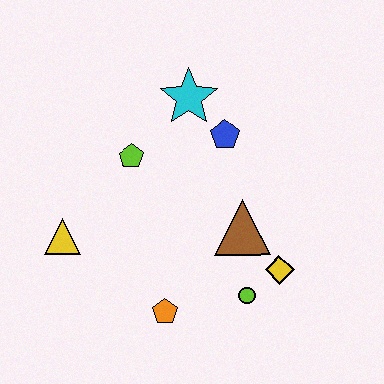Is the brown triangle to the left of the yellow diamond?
Yes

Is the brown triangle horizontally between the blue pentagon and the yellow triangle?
No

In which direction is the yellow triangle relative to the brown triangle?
The yellow triangle is to the left of the brown triangle.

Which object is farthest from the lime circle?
The cyan star is farthest from the lime circle.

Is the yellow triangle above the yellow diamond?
Yes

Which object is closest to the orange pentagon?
The lime circle is closest to the orange pentagon.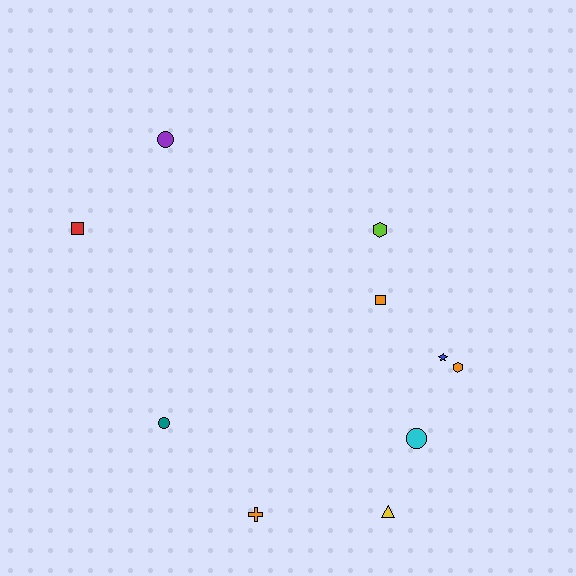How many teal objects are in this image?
There is 1 teal object.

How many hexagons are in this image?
There are 2 hexagons.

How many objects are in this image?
There are 10 objects.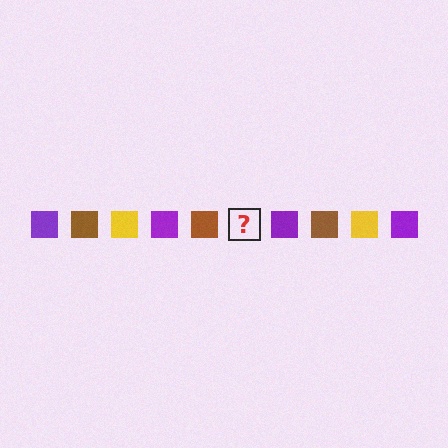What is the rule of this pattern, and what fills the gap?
The rule is that the pattern cycles through purple, brown, yellow squares. The gap should be filled with a yellow square.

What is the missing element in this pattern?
The missing element is a yellow square.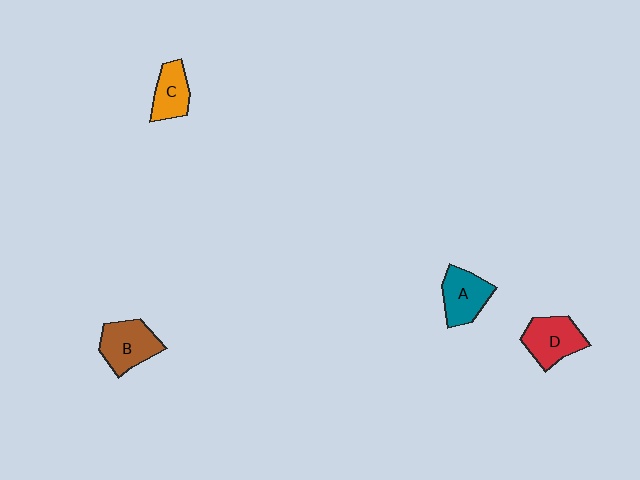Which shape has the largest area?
Shape B (brown).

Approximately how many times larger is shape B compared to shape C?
Approximately 1.3 times.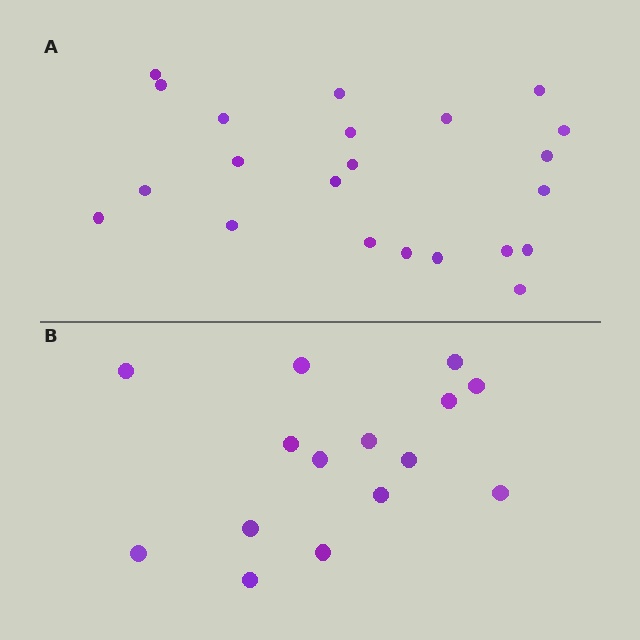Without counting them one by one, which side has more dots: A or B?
Region A (the top region) has more dots.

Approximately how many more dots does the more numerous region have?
Region A has roughly 8 or so more dots than region B.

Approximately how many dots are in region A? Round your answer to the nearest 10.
About 20 dots. (The exact count is 22, which rounds to 20.)